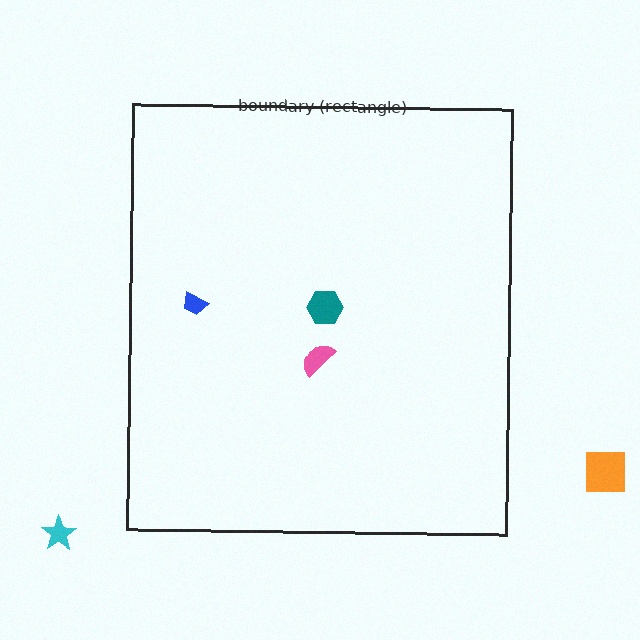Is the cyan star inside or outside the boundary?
Outside.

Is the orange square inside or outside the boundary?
Outside.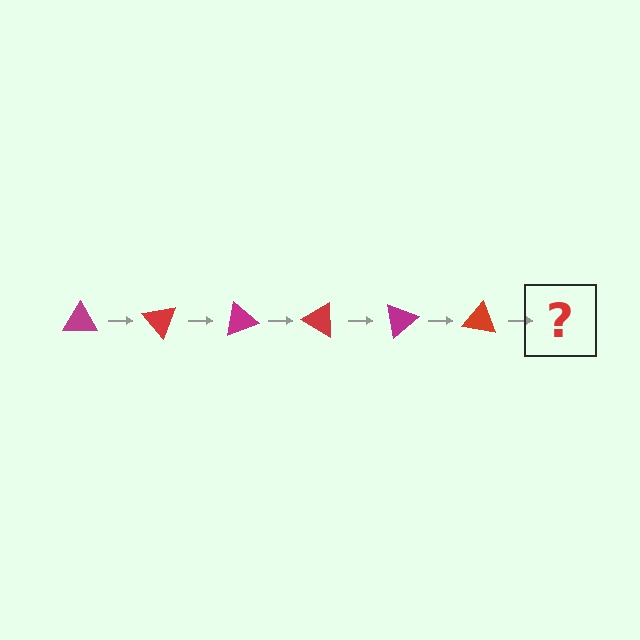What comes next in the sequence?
The next element should be a magenta triangle, rotated 300 degrees from the start.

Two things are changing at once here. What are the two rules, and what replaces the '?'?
The two rules are that it rotates 50 degrees each step and the color cycles through magenta and red. The '?' should be a magenta triangle, rotated 300 degrees from the start.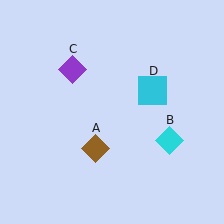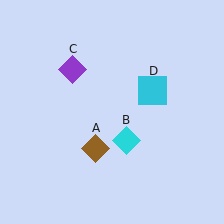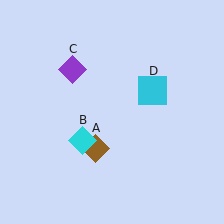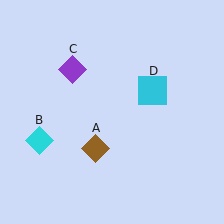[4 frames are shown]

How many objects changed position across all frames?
1 object changed position: cyan diamond (object B).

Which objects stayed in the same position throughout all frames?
Brown diamond (object A) and purple diamond (object C) and cyan square (object D) remained stationary.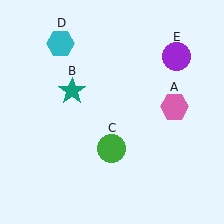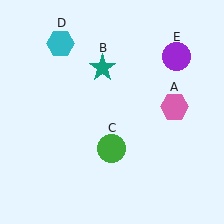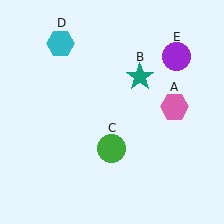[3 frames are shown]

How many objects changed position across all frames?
1 object changed position: teal star (object B).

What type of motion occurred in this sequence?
The teal star (object B) rotated clockwise around the center of the scene.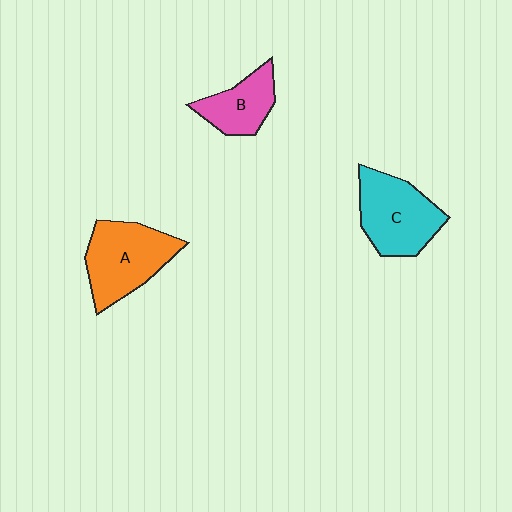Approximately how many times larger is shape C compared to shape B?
Approximately 1.5 times.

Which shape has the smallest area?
Shape B (pink).